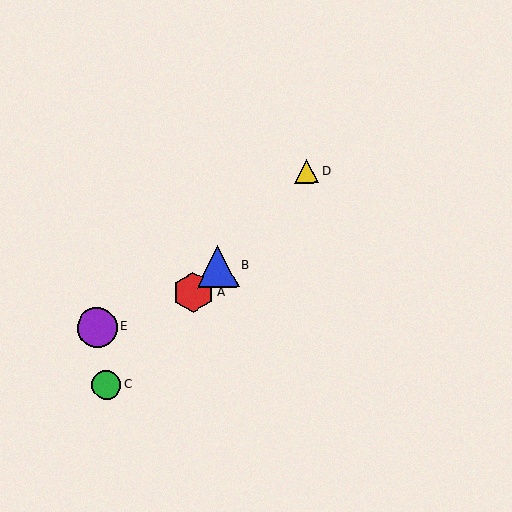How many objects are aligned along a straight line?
4 objects (A, B, C, D) are aligned along a straight line.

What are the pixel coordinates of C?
Object C is at (106, 385).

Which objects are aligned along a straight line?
Objects A, B, C, D are aligned along a straight line.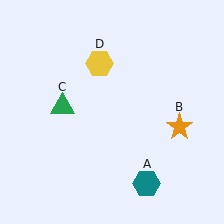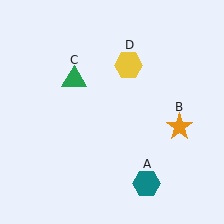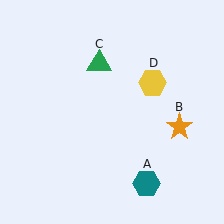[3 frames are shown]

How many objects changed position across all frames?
2 objects changed position: green triangle (object C), yellow hexagon (object D).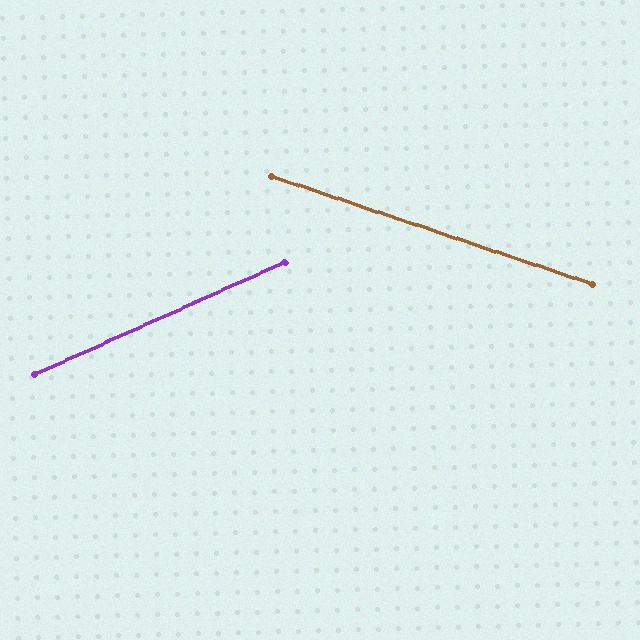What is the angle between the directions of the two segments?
Approximately 43 degrees.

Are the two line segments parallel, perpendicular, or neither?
Neither parallel nor perpendicular — they differ by about 43°.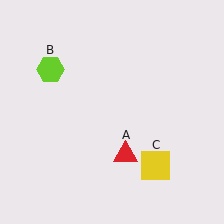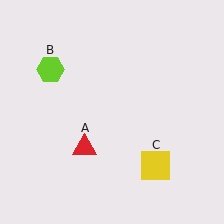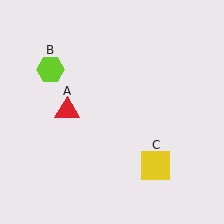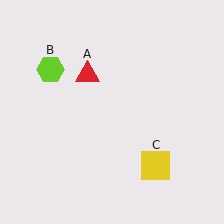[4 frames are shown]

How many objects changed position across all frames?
1 object changed position: red triangle (object A).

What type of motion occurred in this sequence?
The red triangle (object A) rotated clockwise around the center of the scene.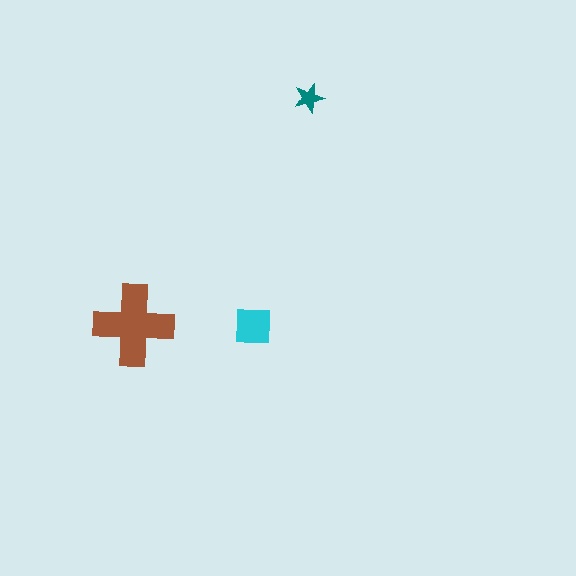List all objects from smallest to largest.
The teal star, the cyan square, the brown cross.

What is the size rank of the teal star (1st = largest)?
3rd.